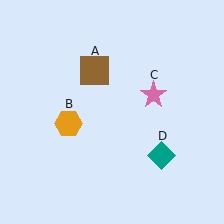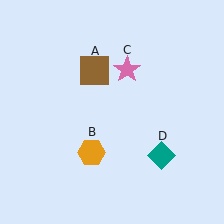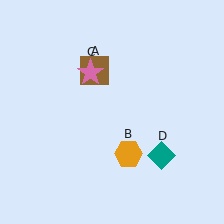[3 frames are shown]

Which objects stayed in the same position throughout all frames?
Brown square (object A) and teal diamond (object D) remained stationary.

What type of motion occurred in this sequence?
The orange hexagon (object B), pink star (object C) rotated counterclockwise around the center of the scene.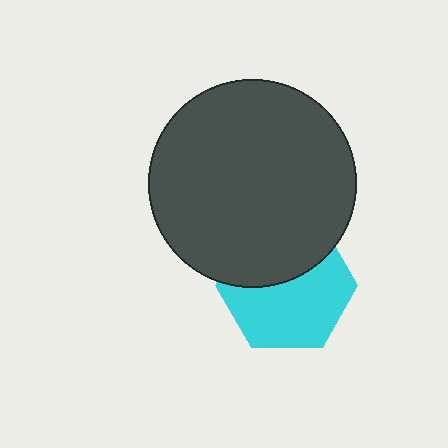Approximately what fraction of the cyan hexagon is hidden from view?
Roughly 40% of the cyan hexagon is hidden behind the dark gray circle.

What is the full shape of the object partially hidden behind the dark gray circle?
The partially hidden object is a cyan hexagon.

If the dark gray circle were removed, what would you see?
You would see the complete cyan hexagon.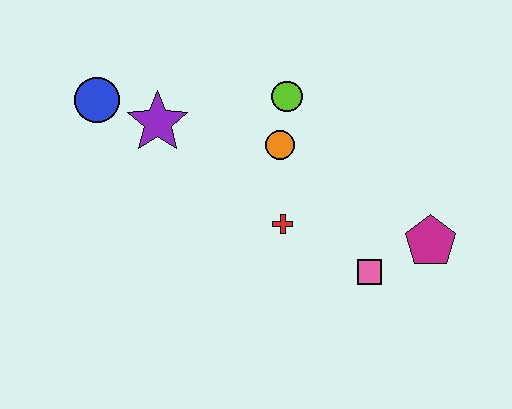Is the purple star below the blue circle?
Yes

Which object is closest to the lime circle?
The orange circle is closest to the lime circle.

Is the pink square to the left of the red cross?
No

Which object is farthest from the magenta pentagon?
The blue circle is farthest from the magenta pentagon.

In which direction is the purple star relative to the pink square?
The purple star is to the left of the pink square.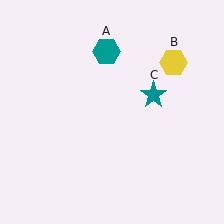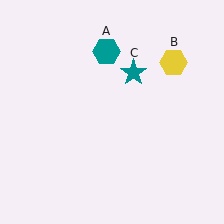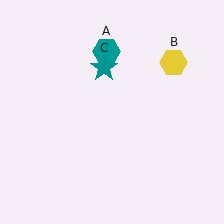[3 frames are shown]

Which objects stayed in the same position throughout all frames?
Teal hexagon (object A) and yellow hexagon (object B) remained stationary.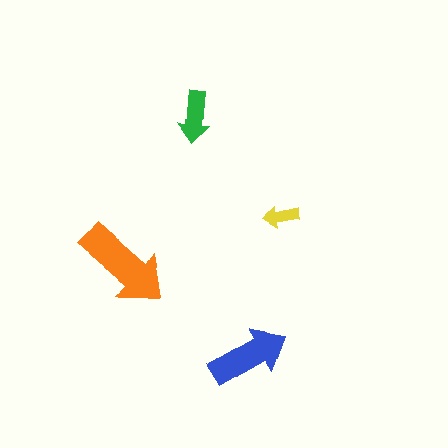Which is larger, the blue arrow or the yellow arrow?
The blue one.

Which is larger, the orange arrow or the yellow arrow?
The orange one.